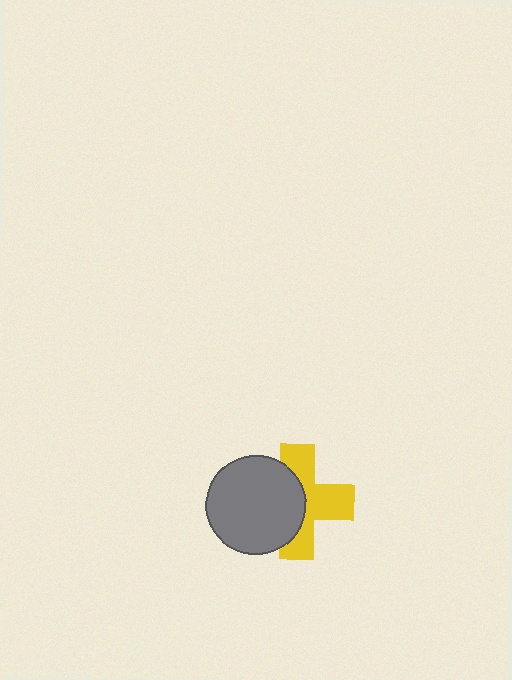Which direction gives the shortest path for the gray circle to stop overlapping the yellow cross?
Moving left gives the shortest separation.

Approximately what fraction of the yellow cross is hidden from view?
Roughly 45% of the yellow cross is hidden behind the gray circle.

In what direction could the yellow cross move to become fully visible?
The yellow cross could move right. That would shift it out from behind the gray circle entirely.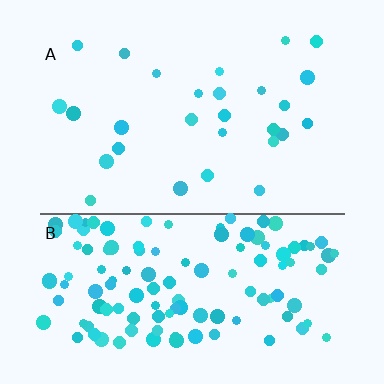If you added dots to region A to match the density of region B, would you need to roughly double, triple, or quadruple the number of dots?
Approximately quadruple.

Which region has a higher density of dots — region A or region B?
B (the bottom).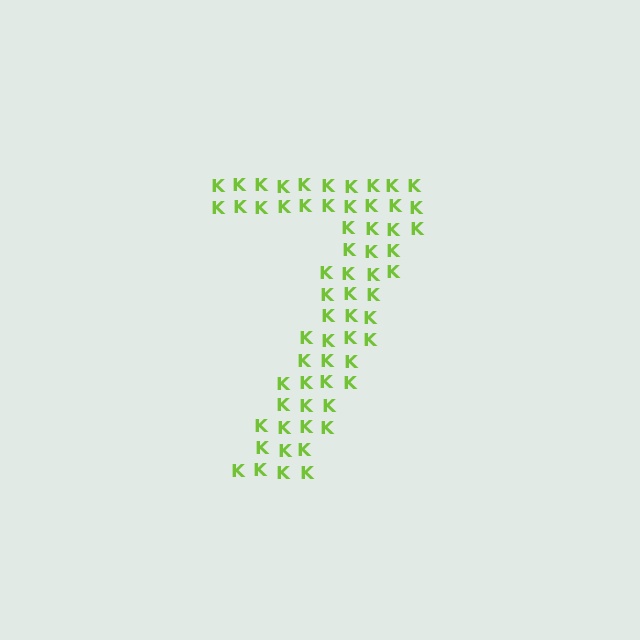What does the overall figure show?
The overall figure shows the digit 7.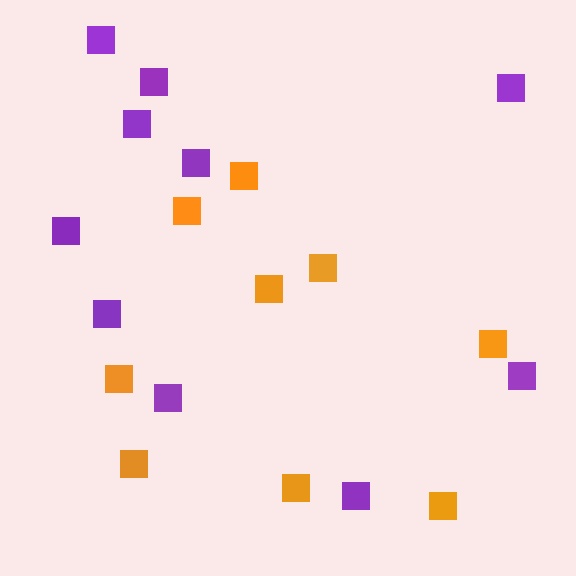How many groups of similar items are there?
There are 2 groups: one group of orange squares (9) and one group of purple squares (10).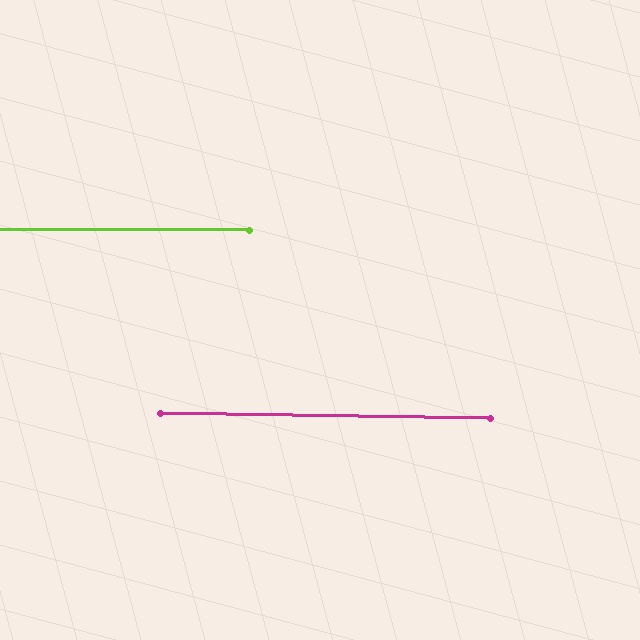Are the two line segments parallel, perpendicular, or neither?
Parallel — their directions differ by only 0.8°.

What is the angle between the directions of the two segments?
Approximately 1 degree.